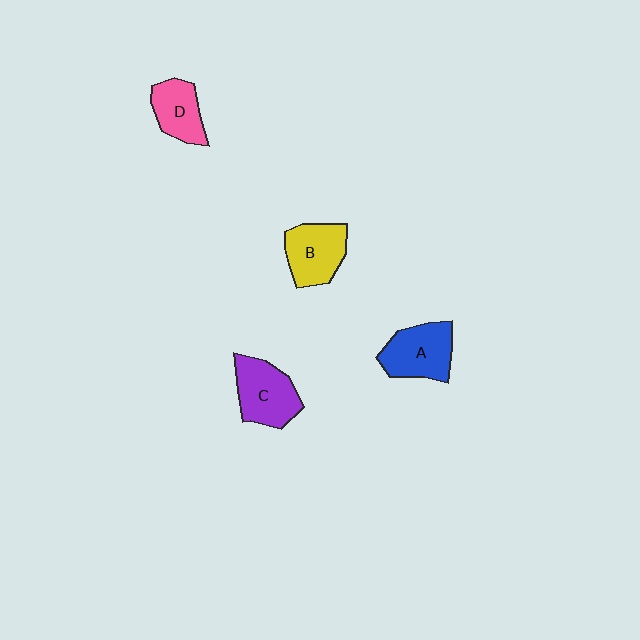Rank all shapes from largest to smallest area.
From largest to smallest: C (purple), A (blue), B (yellow), D (pink).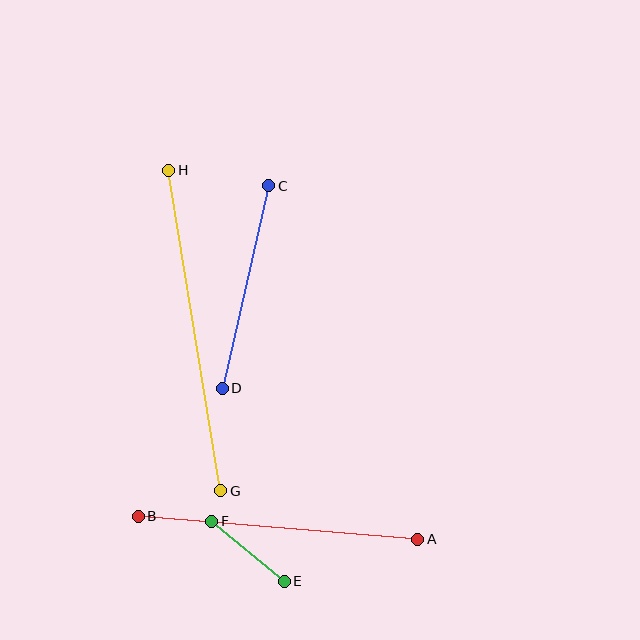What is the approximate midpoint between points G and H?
The midpoint is at approximately (195, 330) pixels.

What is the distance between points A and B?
The distance is approximately 280 pixels.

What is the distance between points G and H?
The distance is approximately 325 pixels.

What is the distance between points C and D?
The distance is approximately 208 pixels.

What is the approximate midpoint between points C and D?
The midpoint is at approximately (246, 287) pixels.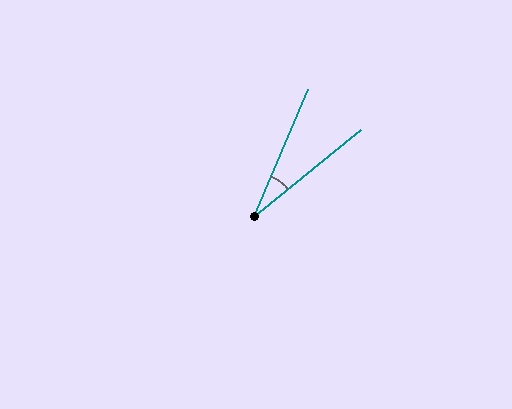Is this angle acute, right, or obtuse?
It is acute.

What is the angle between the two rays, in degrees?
Approximately 28 degrees.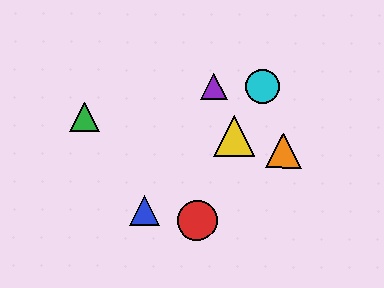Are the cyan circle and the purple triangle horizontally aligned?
Yes, both are at y≈87.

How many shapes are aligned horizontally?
2 shapes (the purple triangle, the cyan circle) are aligned horizontally.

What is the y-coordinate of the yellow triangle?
The yellow triangle is at y≈136.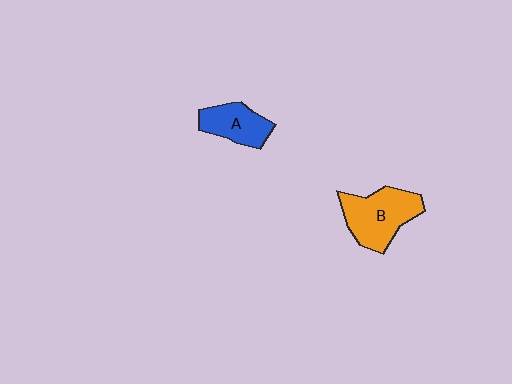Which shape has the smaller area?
Shape A (blue).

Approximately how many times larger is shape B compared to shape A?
Approximately 1.5 times.